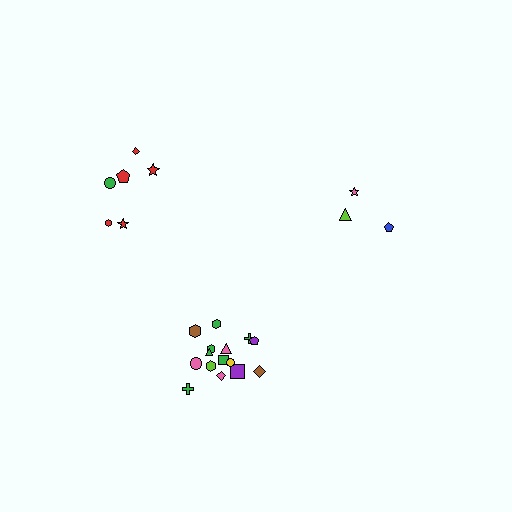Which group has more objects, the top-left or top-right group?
The top-left group.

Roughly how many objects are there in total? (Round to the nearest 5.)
Roughly 25 objects in total.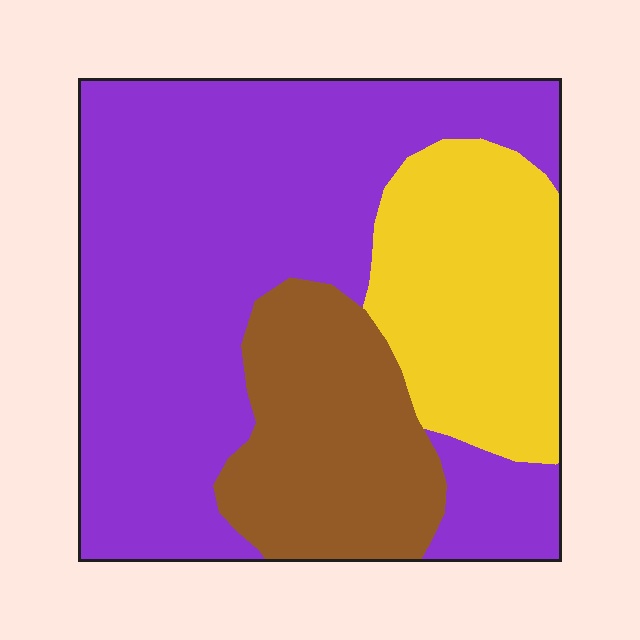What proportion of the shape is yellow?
Yellow covers about 20% of the shape.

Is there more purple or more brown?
Purple.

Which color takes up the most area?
Purple, at roughly 60%.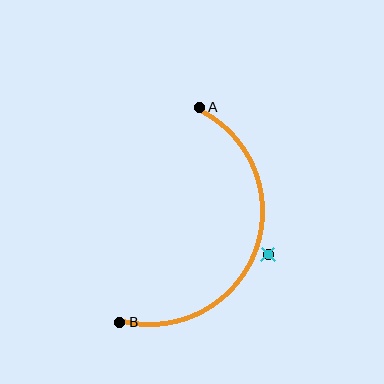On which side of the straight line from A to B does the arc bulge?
The arc bulges to the right of the straight line connecting A and B.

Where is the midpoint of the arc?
The arc midpoint is the point on the curve farthest from the straight line joining A and B. It sits to the right of that line.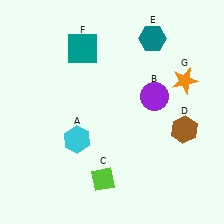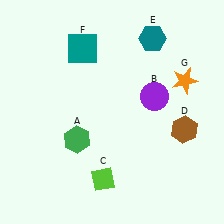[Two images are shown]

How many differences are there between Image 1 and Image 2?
There is 1 difference between the two images.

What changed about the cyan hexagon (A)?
In Image 1, A is cyan. In Image 2, it changed to green.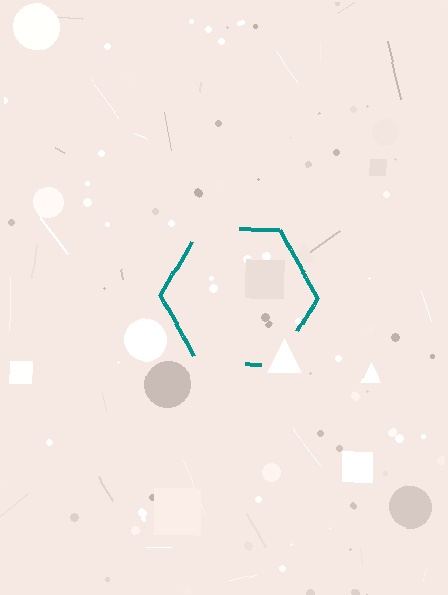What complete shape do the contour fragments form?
The contour fragments form a hexagon.